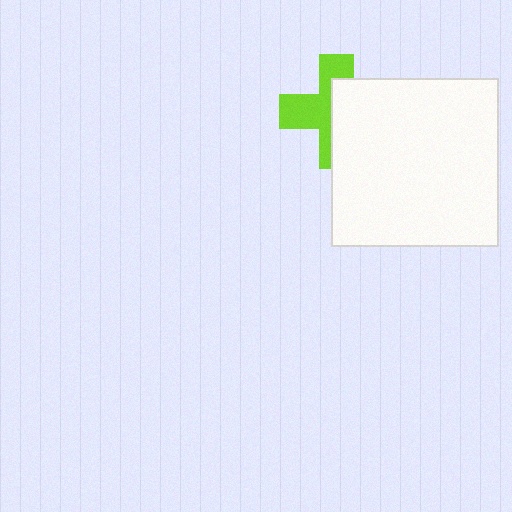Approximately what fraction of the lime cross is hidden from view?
Roughly 51% of the lime cross is hidden behind the white square.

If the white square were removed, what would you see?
You would see the complete lime cross.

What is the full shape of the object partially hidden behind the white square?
The partially hidden object is a lime cross.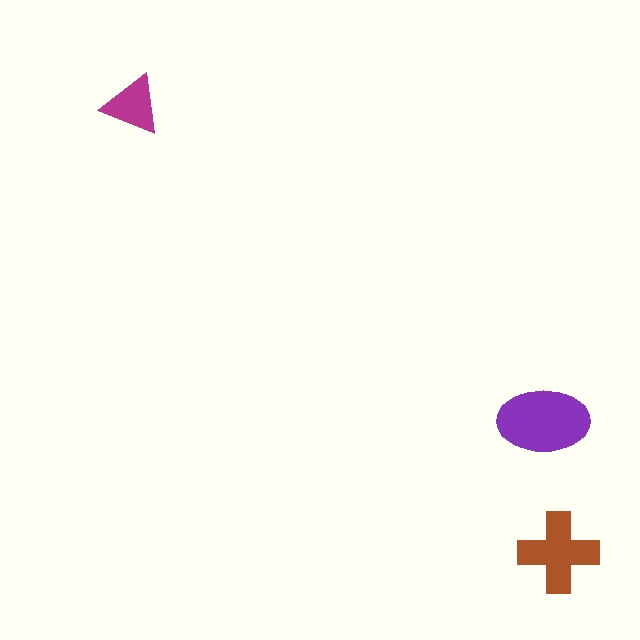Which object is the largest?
The purple ellipse.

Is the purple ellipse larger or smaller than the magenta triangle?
Larger.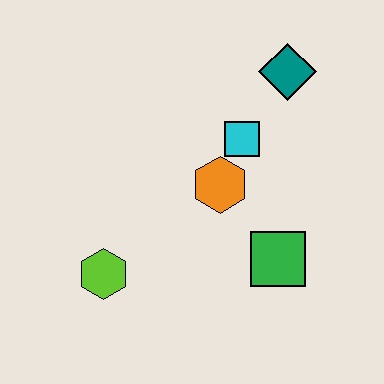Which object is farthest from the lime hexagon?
The teal diamond is farthest from the lime hexagon.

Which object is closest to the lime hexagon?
The orange hexagon is closest to the lime hexagon.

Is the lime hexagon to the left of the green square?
Yes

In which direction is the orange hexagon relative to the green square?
The orange hexagon is above the green square.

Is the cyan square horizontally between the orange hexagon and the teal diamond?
Yes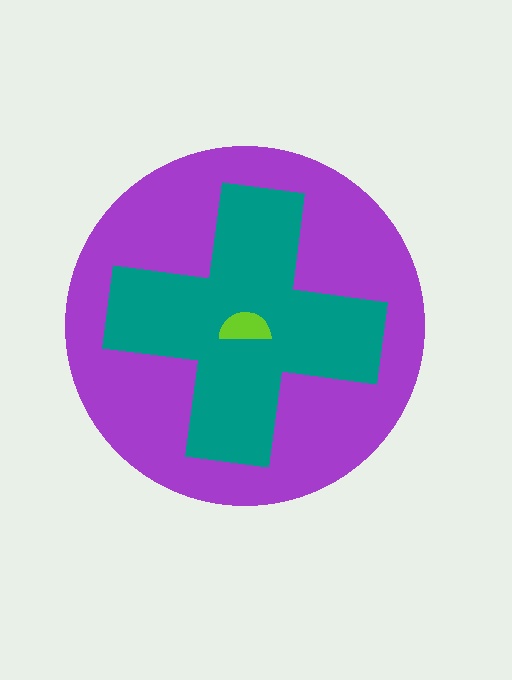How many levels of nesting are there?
3.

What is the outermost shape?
The purple circle.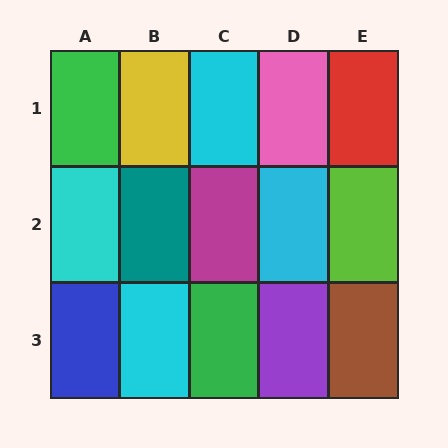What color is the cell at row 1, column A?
Green.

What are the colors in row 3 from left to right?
Blue, cyan, green, purple, brown.